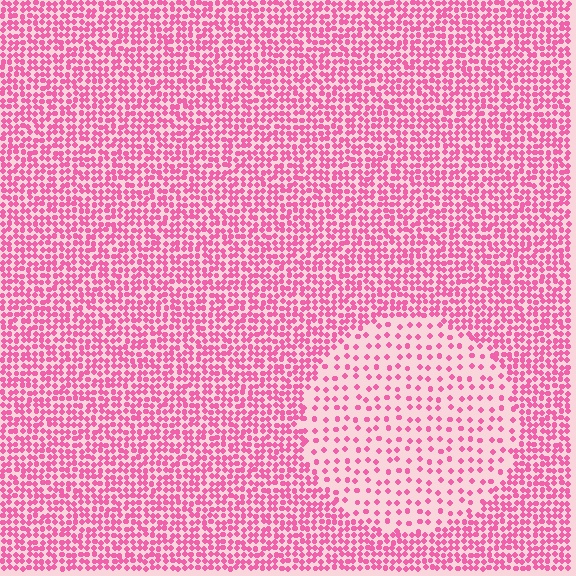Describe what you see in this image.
The image contains small pink elements arranged at two different densities. A circle-shaped region is visible where the elements are less densely packed than the surrounding area.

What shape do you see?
I see a circle.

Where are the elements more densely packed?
The elements are more densely packed outside the circle boundary.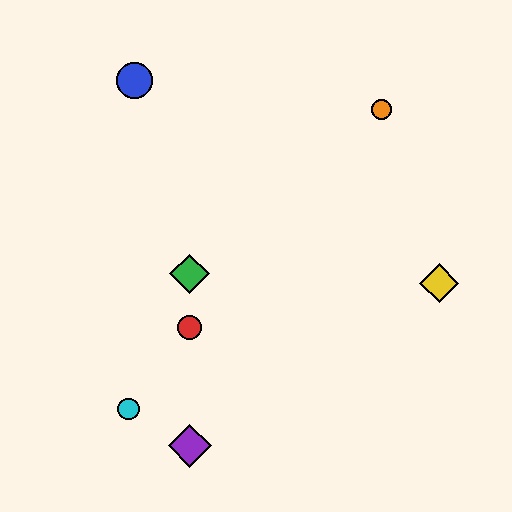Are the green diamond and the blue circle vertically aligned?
No, the green diamond is at x≈190 and the blue circle is at x≈134.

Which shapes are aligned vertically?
The red circle, the green diamond, the purple diamond are aligned vertically.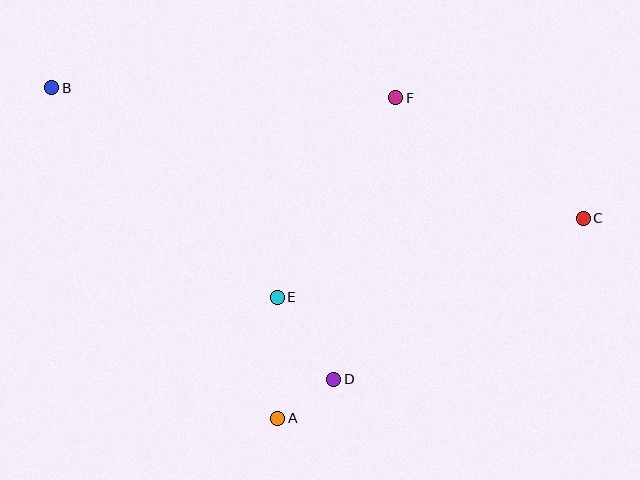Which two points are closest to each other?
Points A and D are closest to each other.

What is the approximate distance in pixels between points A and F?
The distance between A and F is approximately 342 pixels.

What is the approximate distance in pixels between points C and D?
The distance between C and D is approximately 297 pixels.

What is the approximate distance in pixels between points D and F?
The distance between D and F is approximately 288 pixels.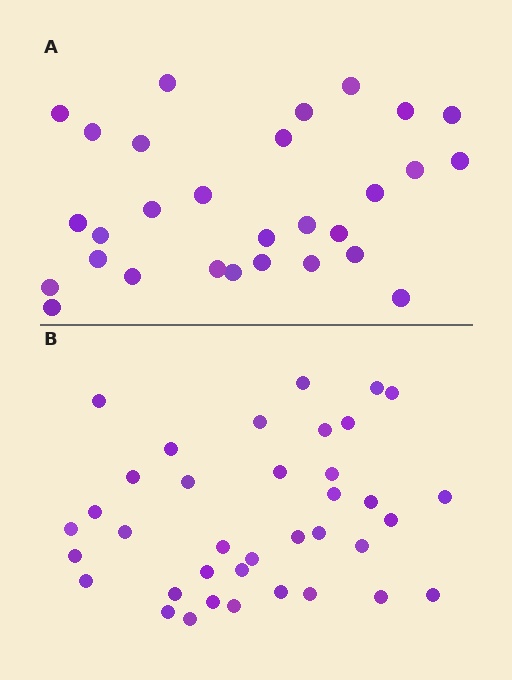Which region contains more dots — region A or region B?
Region B (the bottom region) has more dots.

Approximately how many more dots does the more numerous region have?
Region B has roughly 8 or so more dots than region A.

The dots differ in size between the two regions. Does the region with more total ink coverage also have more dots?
No. Region A has more total ink coverage because its dots are larger, but region B actually contains more individual dots. Total area can be misleading — the number of items is what matters here.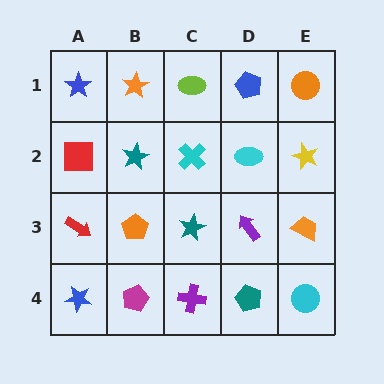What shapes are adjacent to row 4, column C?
A teal star (row 3, column C), a magenta pentagon (row 4, column B), a teal pentagon (row 4, column D).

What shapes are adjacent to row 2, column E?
An orange circle (row 1, column E), an orange trapezoid (row 3, column E), a cyan ellipse (row 2, column D).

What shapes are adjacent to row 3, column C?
A cyan cross (row 2, column C), a purple cross (row 4, column C), an orange pentagon (row 3, column B), a purple arrow (row 3, column D).